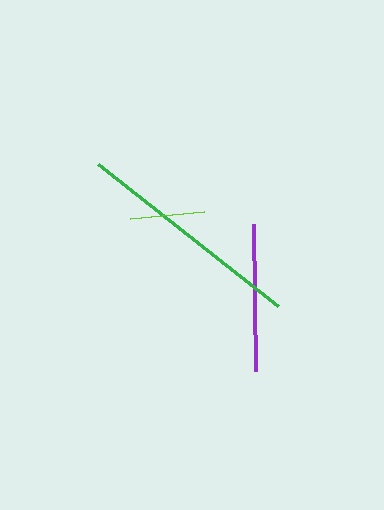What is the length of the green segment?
The green segment is approximately 230 pixels long.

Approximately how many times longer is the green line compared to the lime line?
The green line is approximately 3.1 times the length of the lime line.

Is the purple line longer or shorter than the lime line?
The purple line is longer than the lime line.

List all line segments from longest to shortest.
From longest to shortest: green, purple, lime.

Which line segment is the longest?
The green line is the longest at approximately 230 pixels.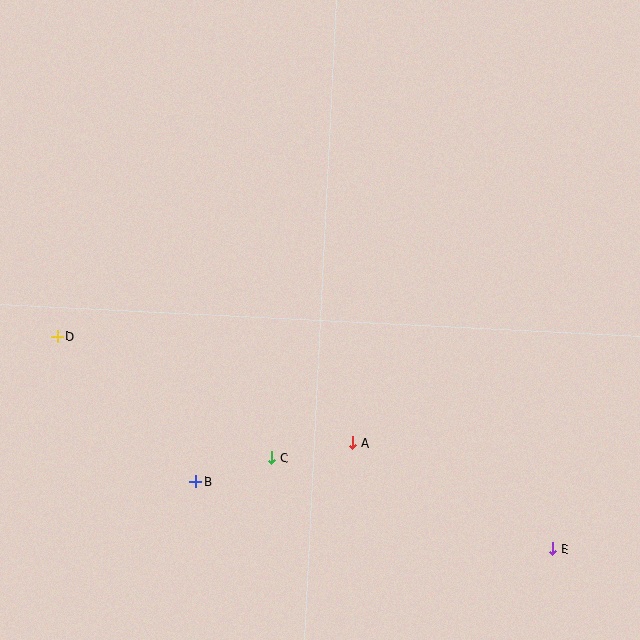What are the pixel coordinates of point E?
Point E is at (552, 549).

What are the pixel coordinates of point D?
Point D is at (57, 336).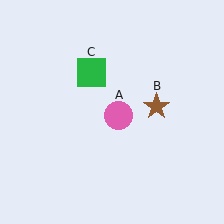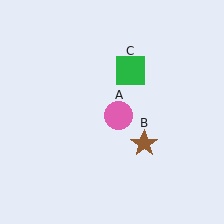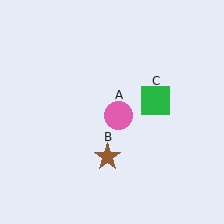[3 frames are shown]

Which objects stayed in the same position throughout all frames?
Pink circle (object A) remained stationary.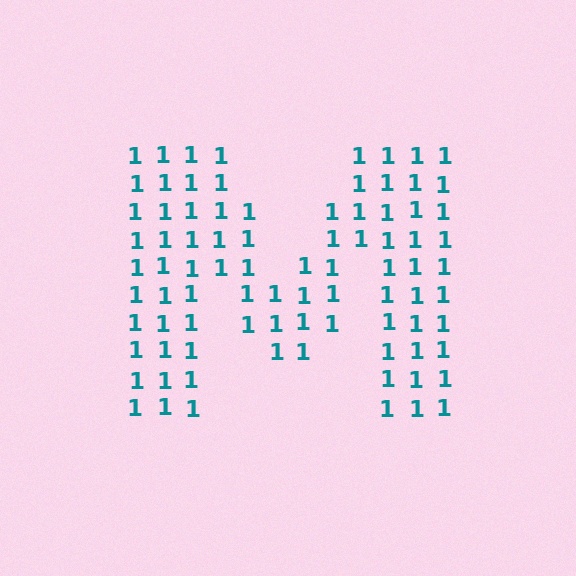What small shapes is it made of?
It is made of small digit 1's.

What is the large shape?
The large shape is the letter M.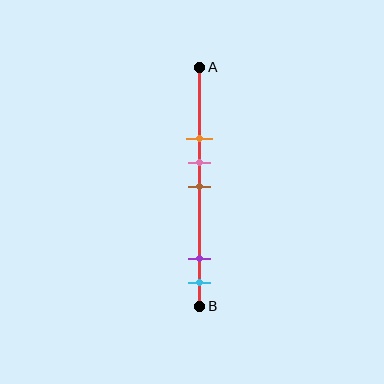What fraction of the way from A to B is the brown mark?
The brown mark is approximately 50% (0.5) of the way from A to B.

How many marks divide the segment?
There are 5 marks dividing the segment.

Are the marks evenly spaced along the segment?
No, the marks are not evenly spaced.